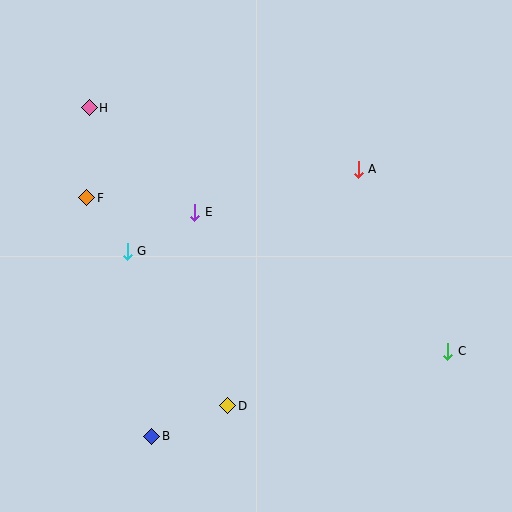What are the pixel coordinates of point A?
Point A is at (358, 169).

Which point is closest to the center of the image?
Point E at (195, 212) is closest to the center.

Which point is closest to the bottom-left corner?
Point B is closest to the bottom-left corner.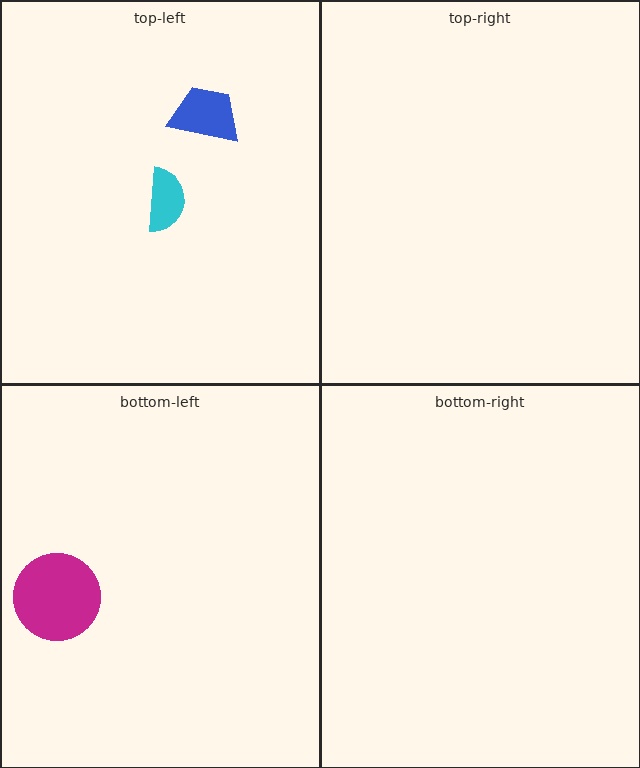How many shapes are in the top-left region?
2.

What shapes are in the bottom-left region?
The magenta circle.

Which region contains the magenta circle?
The bottom-left region.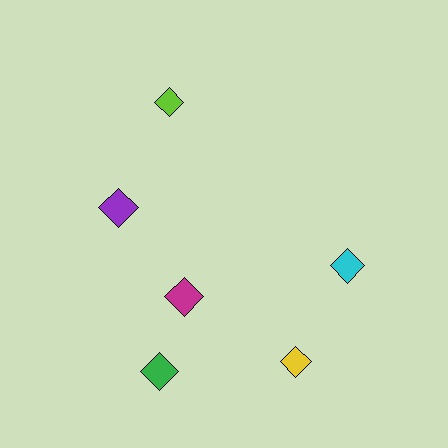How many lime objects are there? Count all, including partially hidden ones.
There is 1 lime object.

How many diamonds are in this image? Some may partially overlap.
There are 6 diamonds.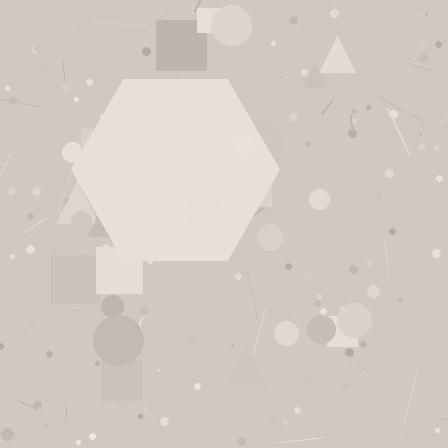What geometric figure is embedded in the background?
A hexagon is embedded in the background.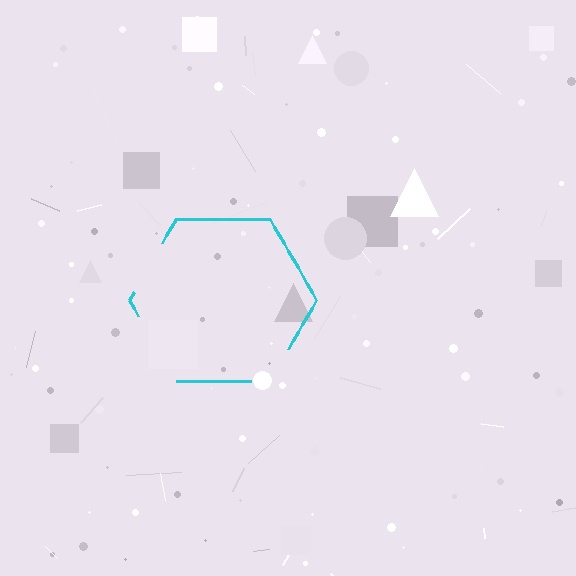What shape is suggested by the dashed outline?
The dashed outline suggests a hexagon.